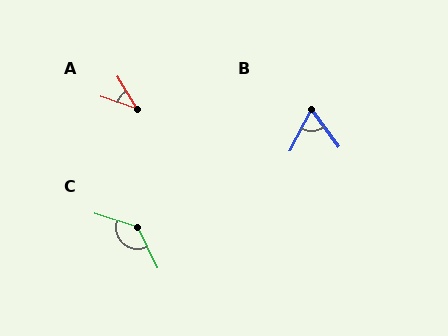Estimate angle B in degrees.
Approximately 63 degrees.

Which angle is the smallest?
A, at approximately 40 degrees.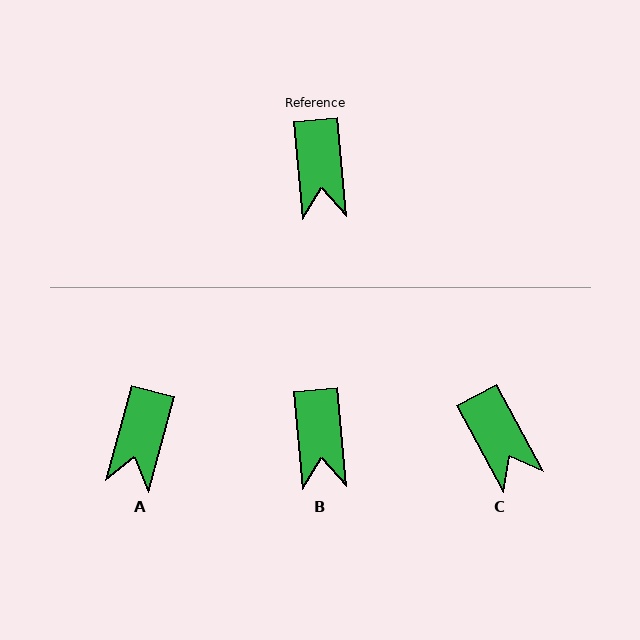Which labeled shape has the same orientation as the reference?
B.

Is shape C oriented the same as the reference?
No, it is off by about 23 degrees.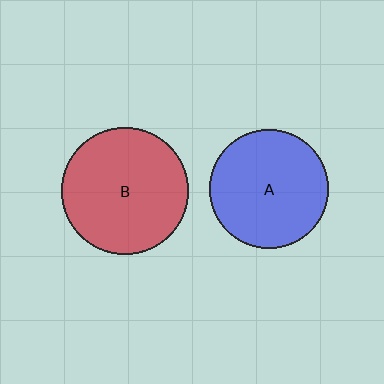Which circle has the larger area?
Circle B (red).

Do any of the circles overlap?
No, none of the circles overlap.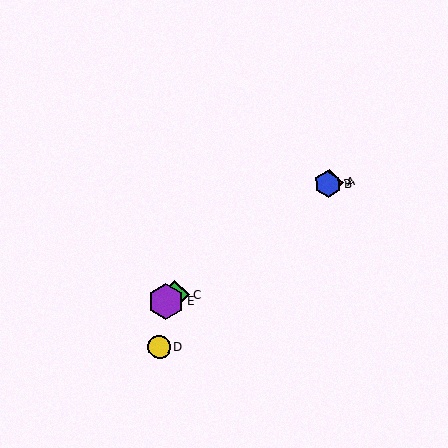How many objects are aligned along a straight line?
4 objects (A, B, C, E) are aligned along a straight line.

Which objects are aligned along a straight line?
Objects A, B, C, E are aligned along a straight line.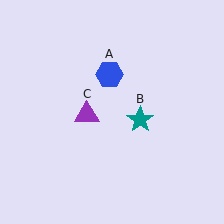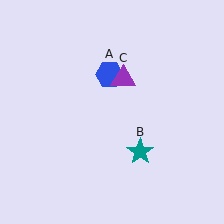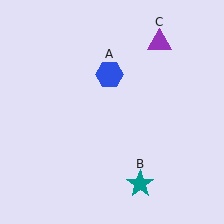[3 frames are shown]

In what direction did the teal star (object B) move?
The teal star (object B) moved down.